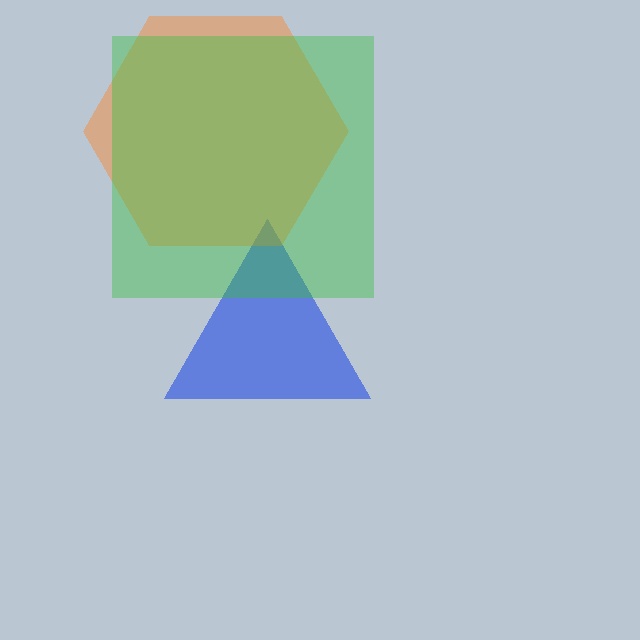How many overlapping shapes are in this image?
There are 3 overlapping shapes in the image.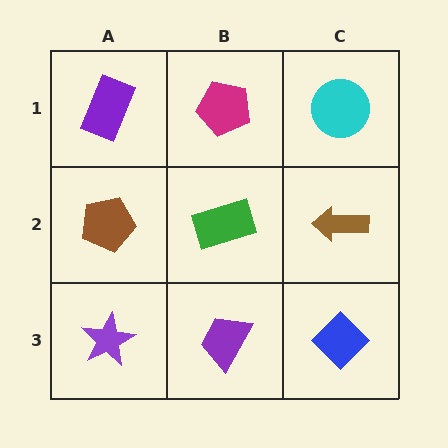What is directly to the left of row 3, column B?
A purple star.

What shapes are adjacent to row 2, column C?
A cyan circle (row 1, column C), a blue diamond (row 3, column C), a green rectangle (row 2, column B).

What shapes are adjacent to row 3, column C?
A brown arrow (row 2, column C), a purple trapezoid (row 3, column B).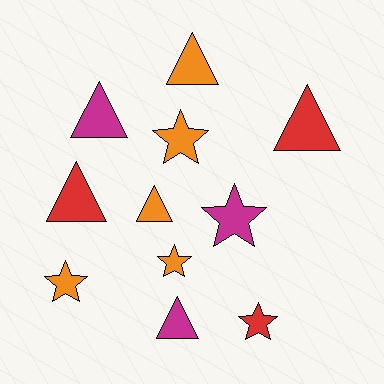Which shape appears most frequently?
Triangle, with 6 objects.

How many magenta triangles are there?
There are 2 magenta triangles.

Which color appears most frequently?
Orange, with 5 objects.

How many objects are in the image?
There are 11 objects.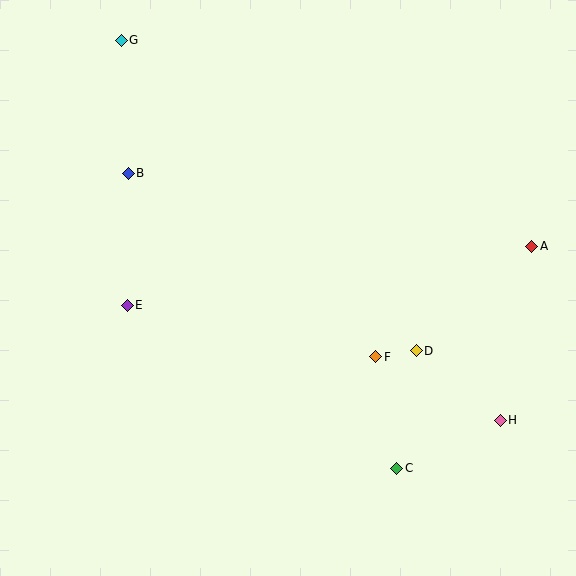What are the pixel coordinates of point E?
Point E is at (127, 305).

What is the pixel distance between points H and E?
The distance between H and E is 391 pixels.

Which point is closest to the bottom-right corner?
Point H is closest to the bottom-right corner.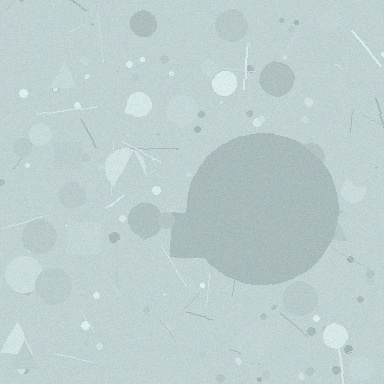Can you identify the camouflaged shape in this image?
The camouflaged shape is a circle.